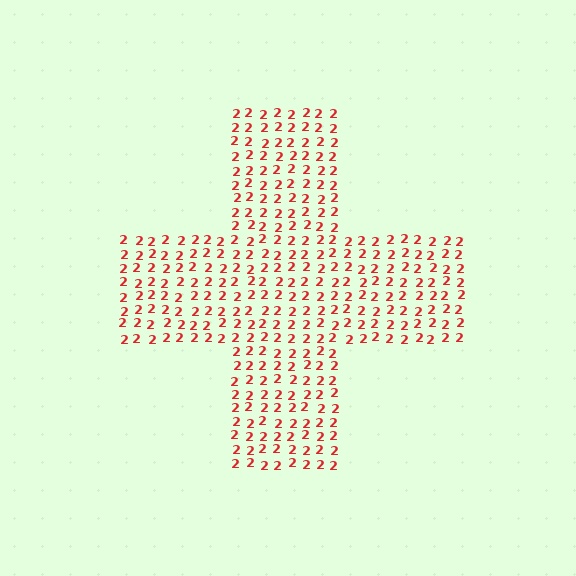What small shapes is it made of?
It is made of small digit 2's.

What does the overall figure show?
The overall figure shows a cross.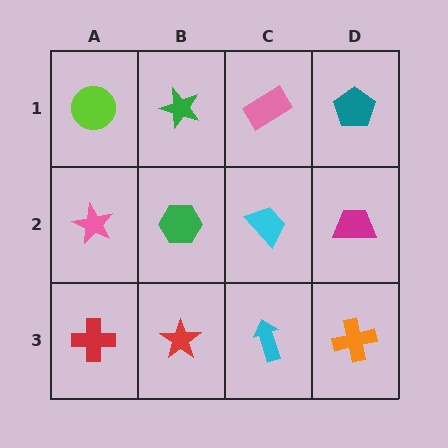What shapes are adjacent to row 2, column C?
A pink rectangle (row 1, column C), a cyan arrow (row 3, column C), a green hexagon (row 2, column B), a magenta trapezoid (row 2, column D).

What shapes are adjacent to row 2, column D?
A teal pentagon (row 1, column D), an orange cross (row 3, column D), a cyan trapezoid (row 2, column C).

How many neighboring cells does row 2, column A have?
3.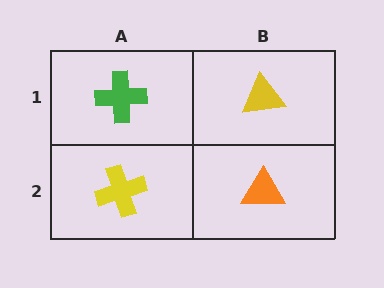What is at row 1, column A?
A green cross.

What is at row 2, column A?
A yellow cross.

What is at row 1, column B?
A yellow triangle.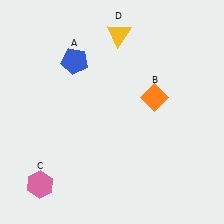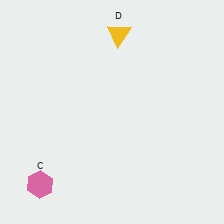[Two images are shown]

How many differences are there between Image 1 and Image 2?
There are 2 differences between the two images.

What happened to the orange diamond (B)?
The orange diamond (B) was removed in Image 2. It was in the top-right area of Image 1.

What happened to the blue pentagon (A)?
The blue pentagon (A) was removed in Image 2. It was in the top-left area of Image 1.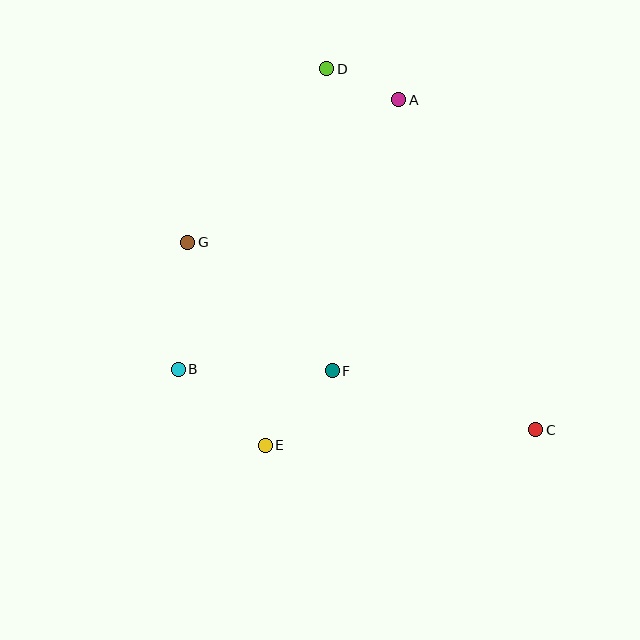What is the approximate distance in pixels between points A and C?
The distance between A and C is approximately 357 pixels.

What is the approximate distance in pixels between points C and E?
The distance between C and E is approximately 271 pixels.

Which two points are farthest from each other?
Points C and D are farthest from each other.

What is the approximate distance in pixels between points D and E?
The distance between D and E is approximately 381 pixels.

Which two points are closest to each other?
Points A and D are closest to each other.